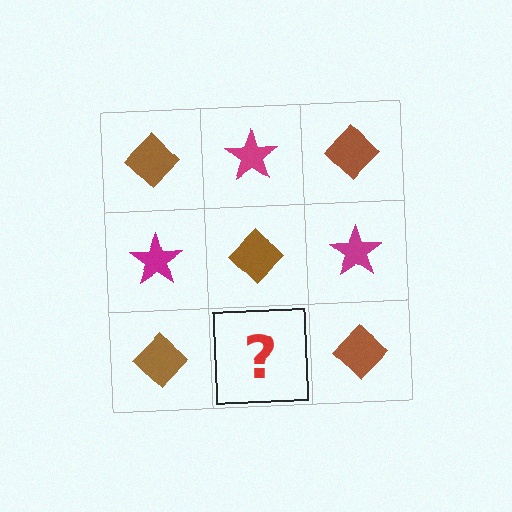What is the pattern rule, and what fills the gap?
The rule is that it alternates brown diamond and magenta star in a checkerboard pattern. The gap should be filled with a magenta star.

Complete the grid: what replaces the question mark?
The question mark should be replaced with a magenta star.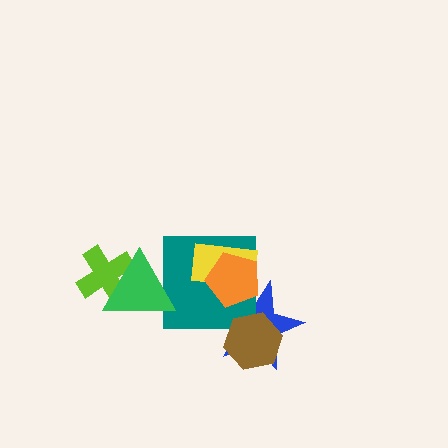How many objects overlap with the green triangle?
2 objects overlap with the green triangle.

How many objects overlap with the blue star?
4 objects overlap with the blue star.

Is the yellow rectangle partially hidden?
Yes, it is partially covered by another shape.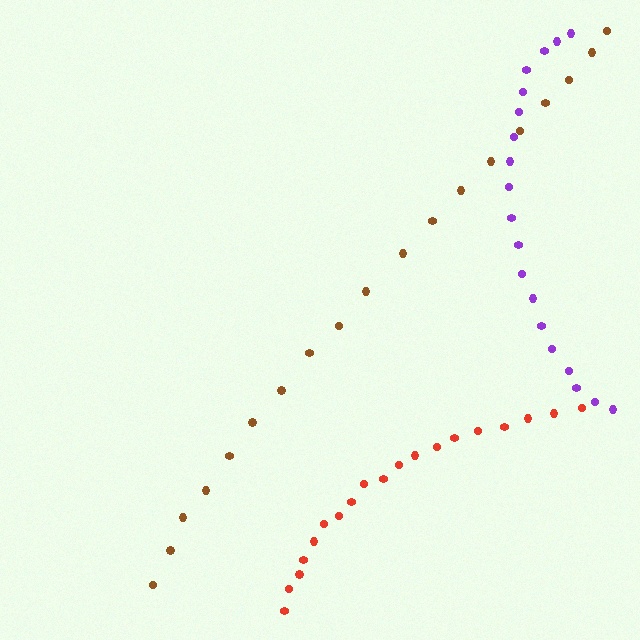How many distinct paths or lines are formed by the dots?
There are 3 distinct paths.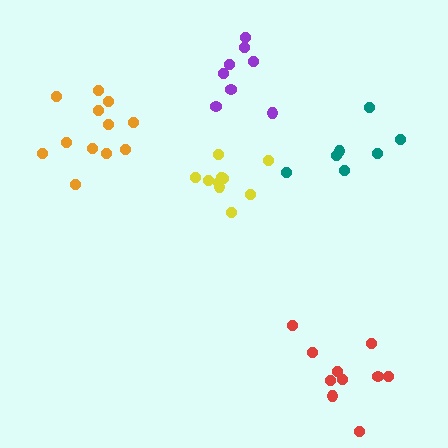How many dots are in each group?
Group 1: 10 dots, Group 2: 10 dots, Group 3: 12 dots, Group 4: 7 dots, Group 5: 8 dots (47 total).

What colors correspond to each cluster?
The clusters are colored: yellow, red, orange, teal, purple.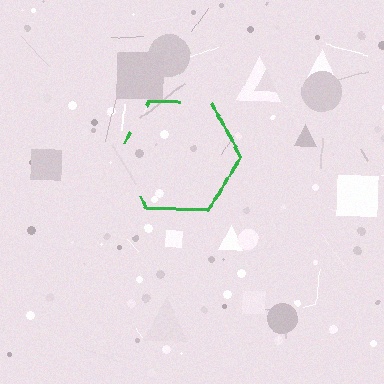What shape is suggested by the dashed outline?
The dashed outline suggests a hexagon.